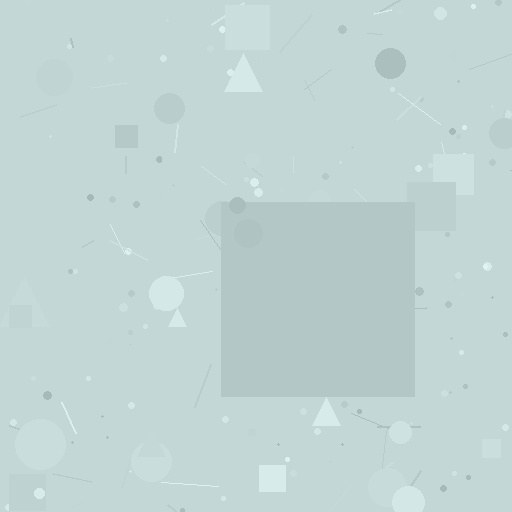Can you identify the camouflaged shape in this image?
The camouflaged shape is a square.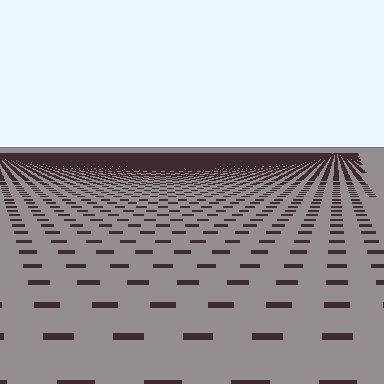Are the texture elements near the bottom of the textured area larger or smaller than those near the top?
Larger. Near the bottom, elements are closer to the viewer and appear at a bigger on-screen size.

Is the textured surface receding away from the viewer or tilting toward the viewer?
The surface is receding away from the viewer. Texture elements get smaller and denser toward the top.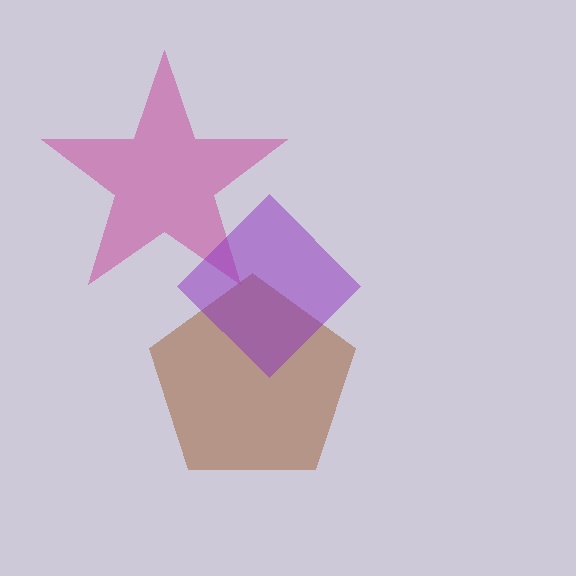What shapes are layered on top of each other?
The layered shapes are: a brown pentagon, a magenta star, a purple diamond.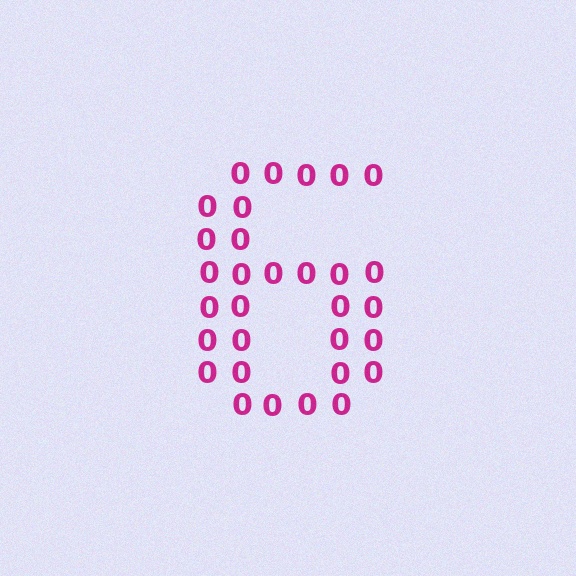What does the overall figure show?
The overall figure shows the digit 6.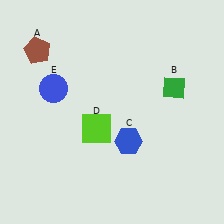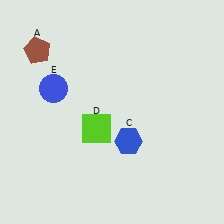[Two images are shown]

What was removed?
The green diamond (B) was removed in Image 2.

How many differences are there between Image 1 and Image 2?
There is 1 difference between the two images.